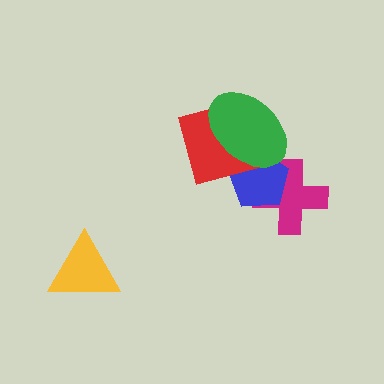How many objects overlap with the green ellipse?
2 objects overlap with the green ellipse.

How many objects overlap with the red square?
2 objects overlap with the red square.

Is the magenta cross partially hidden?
Yes, it is partially covered by another shape.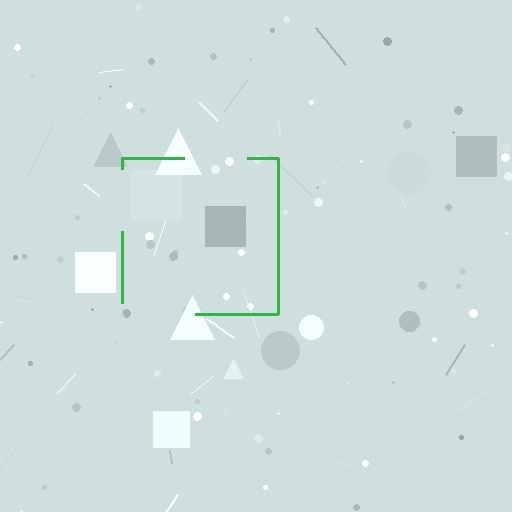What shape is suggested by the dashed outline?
The dashed outline suggests a square.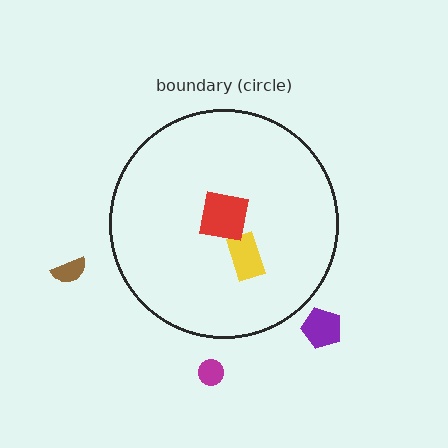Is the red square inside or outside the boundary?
Inside.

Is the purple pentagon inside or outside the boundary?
Outside.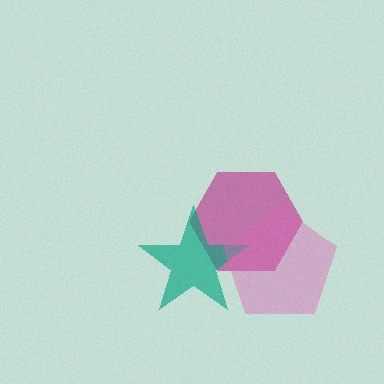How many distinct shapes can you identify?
There are 3 distinct shapes: a magenta hexagon, a teal star, a pink pentagon.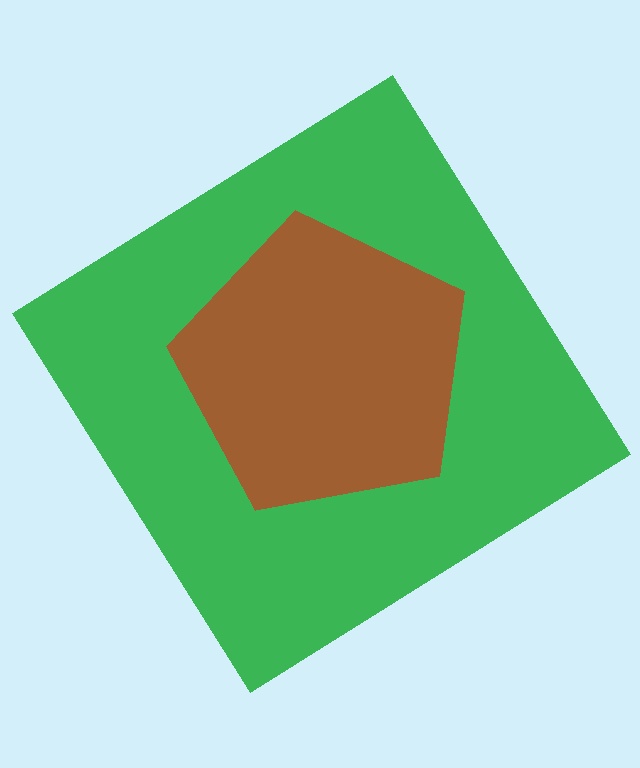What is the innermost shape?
The brown pentagon.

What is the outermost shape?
The green diamond.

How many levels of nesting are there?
2.